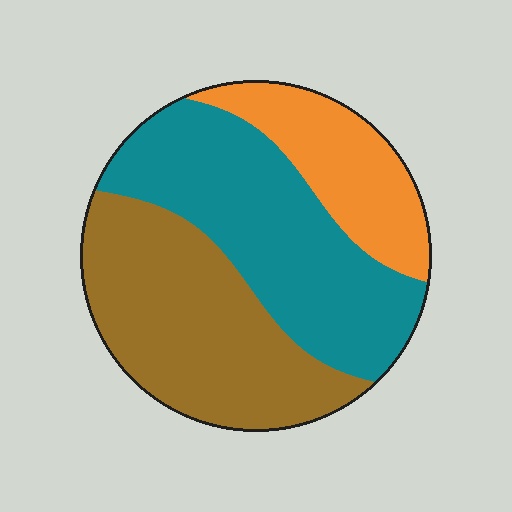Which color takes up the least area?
Orange, at roughly 20%.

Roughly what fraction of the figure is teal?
Teal takes up between a quarter and a half of the figure.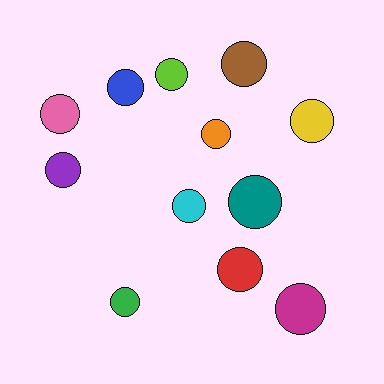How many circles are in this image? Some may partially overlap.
There are 12 circles.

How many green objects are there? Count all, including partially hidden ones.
There is 1 green object.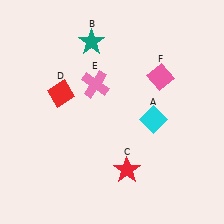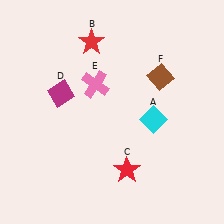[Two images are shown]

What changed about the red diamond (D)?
In Image 1, D is red. In Image 2, it changed to magenta.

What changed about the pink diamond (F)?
In Image 1, F is pink. In Image 2, it changed to brown.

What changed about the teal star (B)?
In Image 1, B is teal. In Image 2, it changed to red.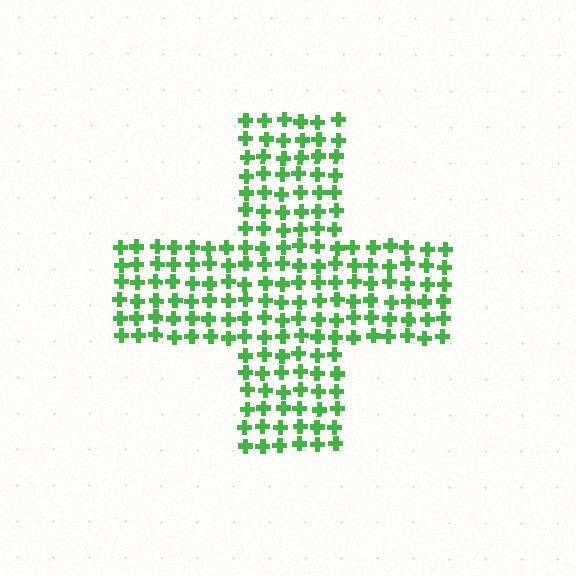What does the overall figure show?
The overall figure shows a cross.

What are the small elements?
The small elements are crosses.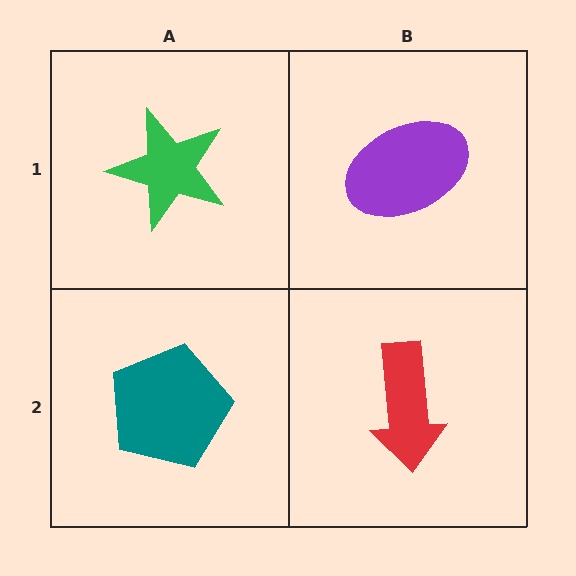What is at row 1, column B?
A purple ellipse.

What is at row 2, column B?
A red arrow.